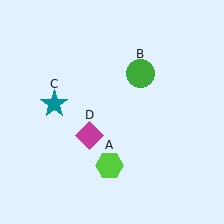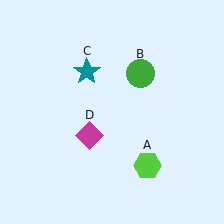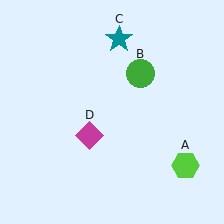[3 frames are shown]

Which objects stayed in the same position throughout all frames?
Green circle (object B) and magenta diamond (object D) remained stationary.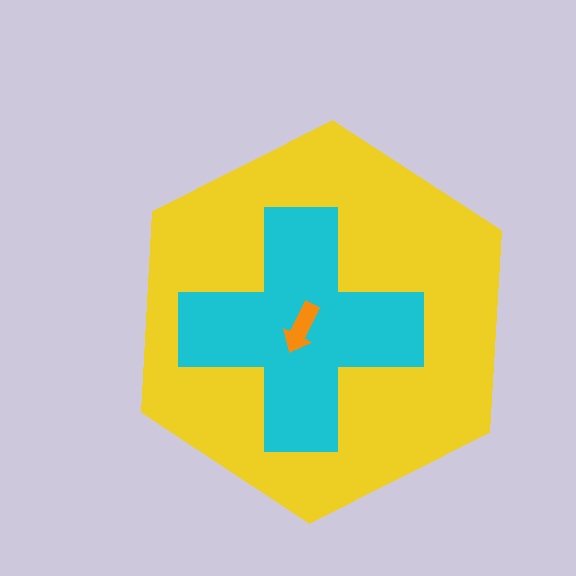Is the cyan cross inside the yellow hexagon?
Yes.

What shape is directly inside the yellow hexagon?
The cyan cross.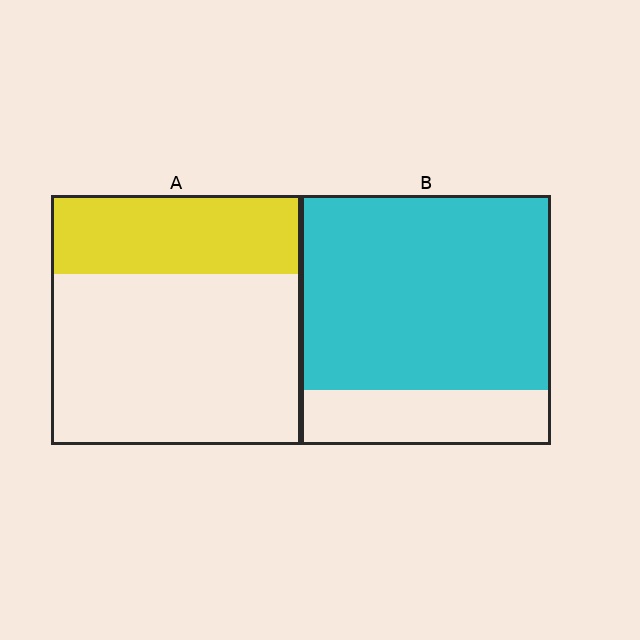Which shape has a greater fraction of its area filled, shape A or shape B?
Shape B.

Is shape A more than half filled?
No.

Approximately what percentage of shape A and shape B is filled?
A is approximately 30% and B is approximately 80%.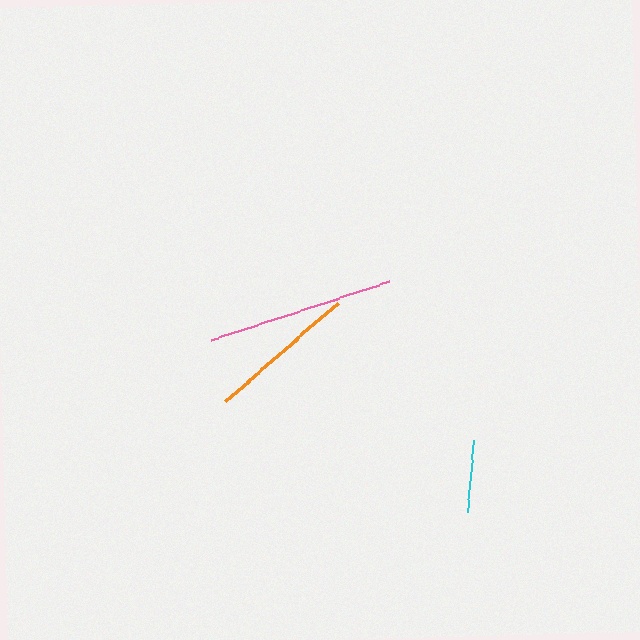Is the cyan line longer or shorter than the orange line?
The orange line is longer than the cyan line.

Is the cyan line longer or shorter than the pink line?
The pink line is longer than the cyan line.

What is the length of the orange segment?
The orange segment is approximately 150 pixels long.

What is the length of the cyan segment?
The cyan segment is approximately 72 pixels long.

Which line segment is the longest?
The pink line is the longest at approximately 187 pixels.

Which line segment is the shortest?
The cyan line is the shortest at approximately 72 pixels.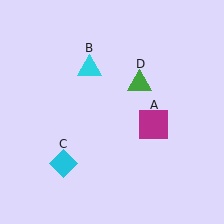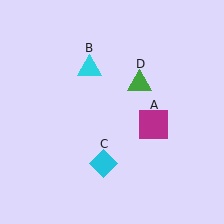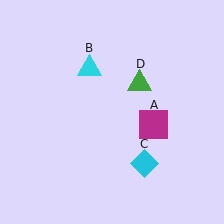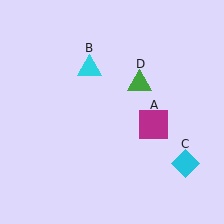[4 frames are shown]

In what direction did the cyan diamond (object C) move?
The cyan diamond (object C) moved right.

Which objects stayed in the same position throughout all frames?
Magenta square (object A) and cyan triangle (object B) and green triangle (object D) remained stationary.